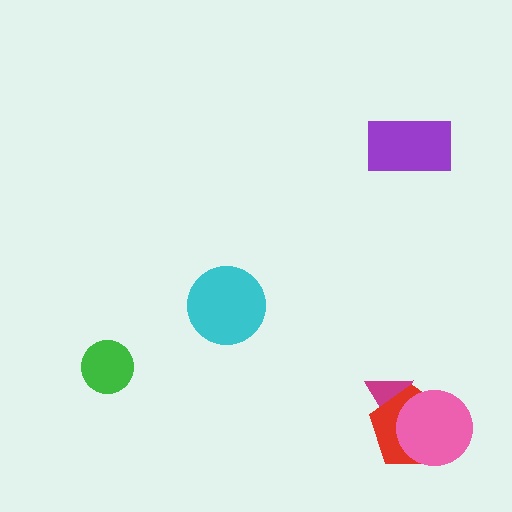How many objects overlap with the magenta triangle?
2 objects overlap with the magenta triangle.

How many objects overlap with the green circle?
0 objects overlap with the green circle.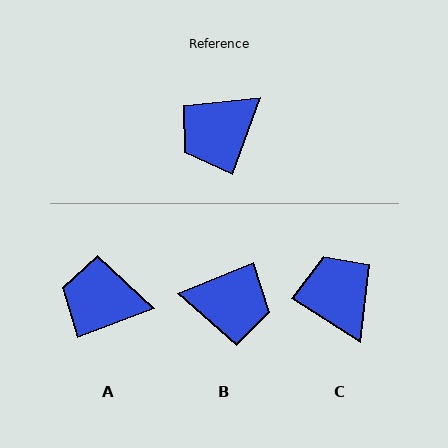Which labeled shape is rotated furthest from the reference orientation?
B, about 133 degrees away.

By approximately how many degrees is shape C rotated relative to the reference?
Approximately 102 degrees clockwise.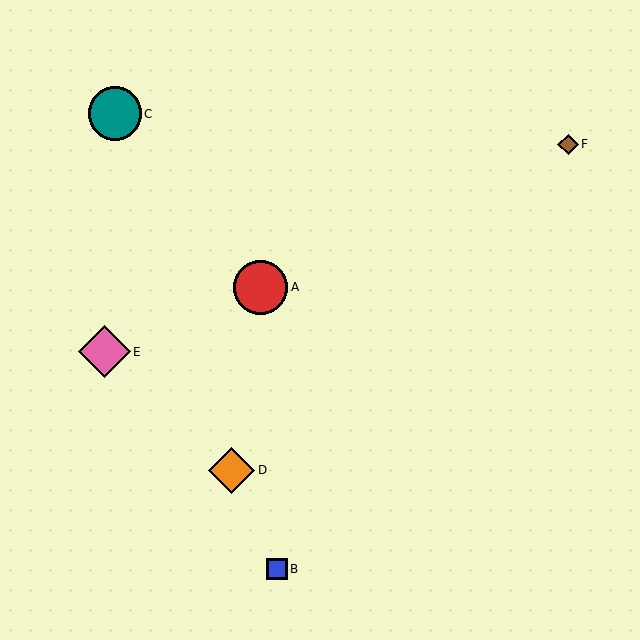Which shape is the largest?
The red circle (labeled A) is the largest.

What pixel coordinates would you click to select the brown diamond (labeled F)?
Click at (568, 144) to select the brown diamond F.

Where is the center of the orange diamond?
The center of the orange diamond is at (231, 470).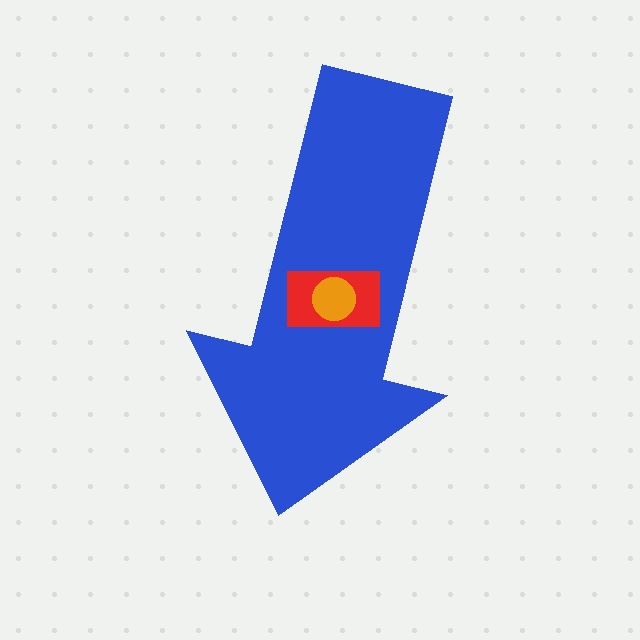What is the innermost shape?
The orange circle.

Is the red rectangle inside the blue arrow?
Yes.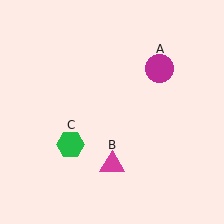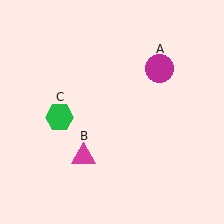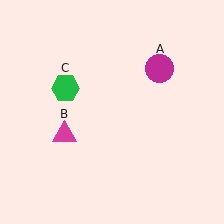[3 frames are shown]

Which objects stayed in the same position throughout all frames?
Magenta circle (object A) remained stationary.